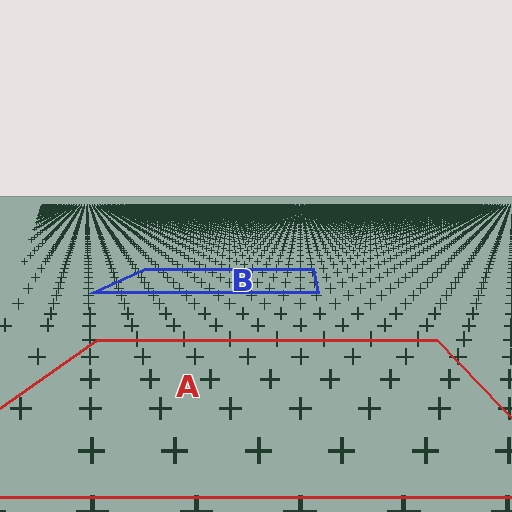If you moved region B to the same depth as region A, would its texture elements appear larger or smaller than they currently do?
They would appear larger. At a closer depth, the same texture elements are projected at a bigger on-screen size.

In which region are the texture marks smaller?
The texture marks are smaller in region B, because it is farther away.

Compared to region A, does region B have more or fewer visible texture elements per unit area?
Region B has more texture elements per unit area — they are packed more densely because it is farther away.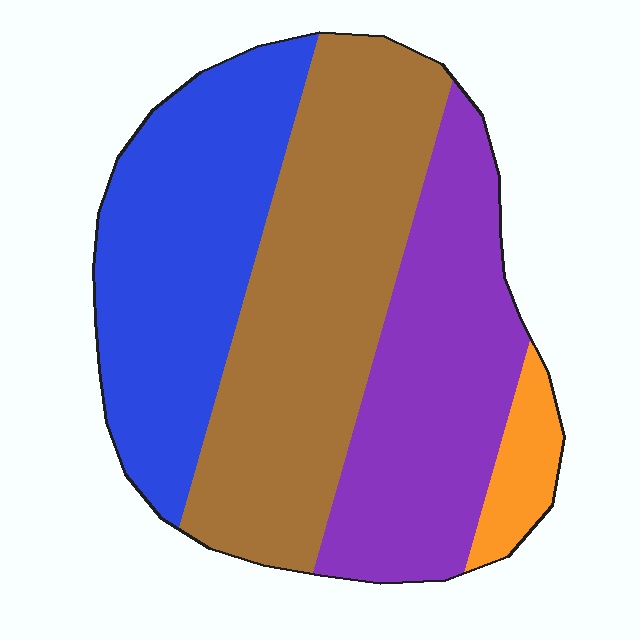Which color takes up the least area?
Orange, at roughly 5%.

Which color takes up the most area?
Brown, at roughly 35%.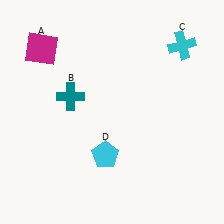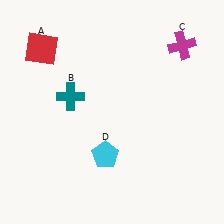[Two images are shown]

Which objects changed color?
A changed from magenta to red. C changed from cyan to magenta.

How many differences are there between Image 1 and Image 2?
There are 2 differences between the two images.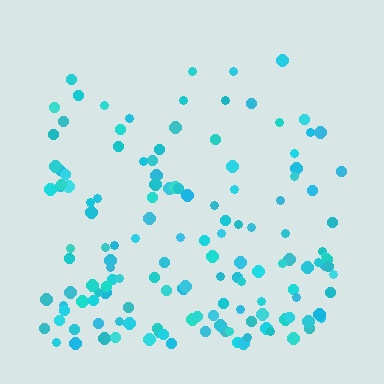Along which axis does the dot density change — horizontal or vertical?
Vertical.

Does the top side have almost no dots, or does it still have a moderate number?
Still a moderate number, just noticeably fewer than the bottom.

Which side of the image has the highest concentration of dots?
The bottom.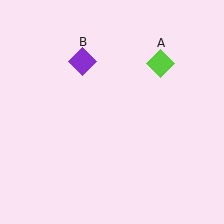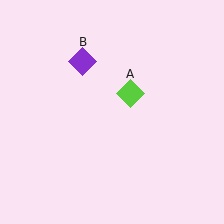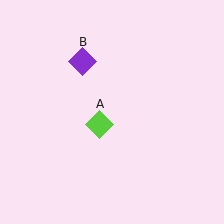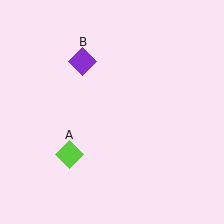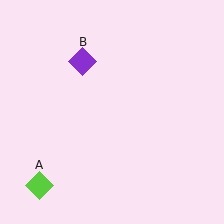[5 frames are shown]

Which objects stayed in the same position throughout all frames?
Purple diamond (object B) remained stationary.